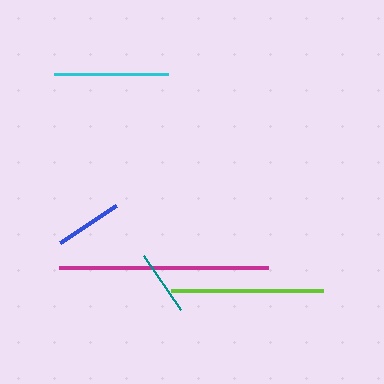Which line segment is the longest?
The magenta line is the longest at approximately 209 pixels.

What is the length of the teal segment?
The teal segment is approximately 66 pixels long.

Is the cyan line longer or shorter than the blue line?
The cyan line is longer than the blue line.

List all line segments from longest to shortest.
From longest to shortest: magenta, lime, cyan, blue, teal.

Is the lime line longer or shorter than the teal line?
The lime line is longer than the teal line.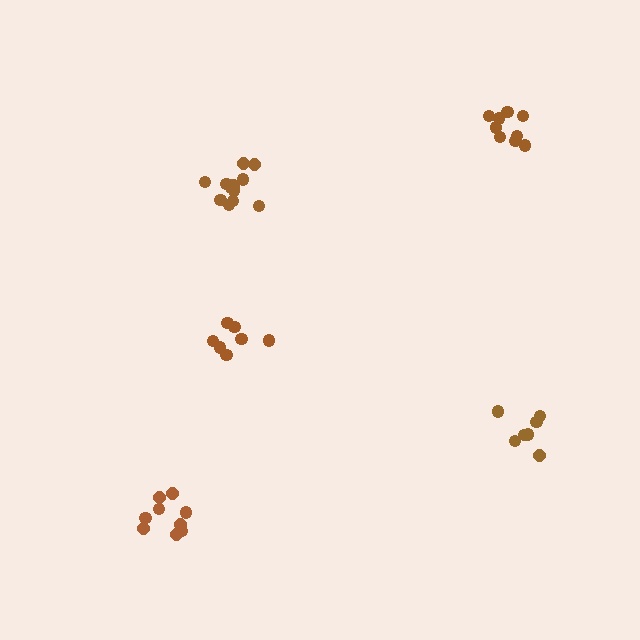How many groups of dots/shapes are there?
There are 5 groups.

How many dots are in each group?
Group 1: 12 dots, Group 2: 9 dots, Group 3: 7 dots, Group 4: 7 dots, Group 5: 9 dots (44 total).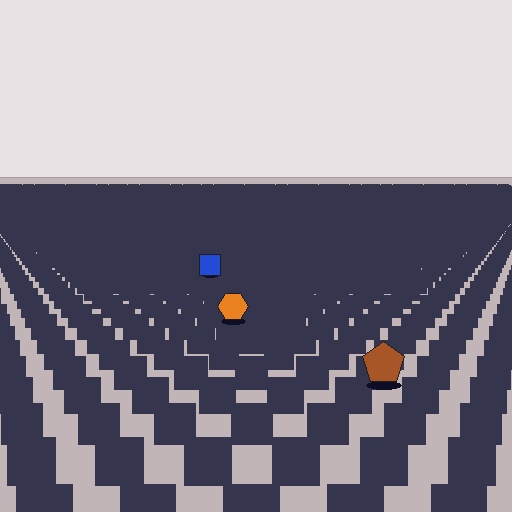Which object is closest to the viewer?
The brown pentagon is closest. The texture marks near it are larger and more spread out.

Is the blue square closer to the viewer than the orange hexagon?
No. The orange hexagon is closer — you can tell from the texture gradient: the ground texture is coarser near it.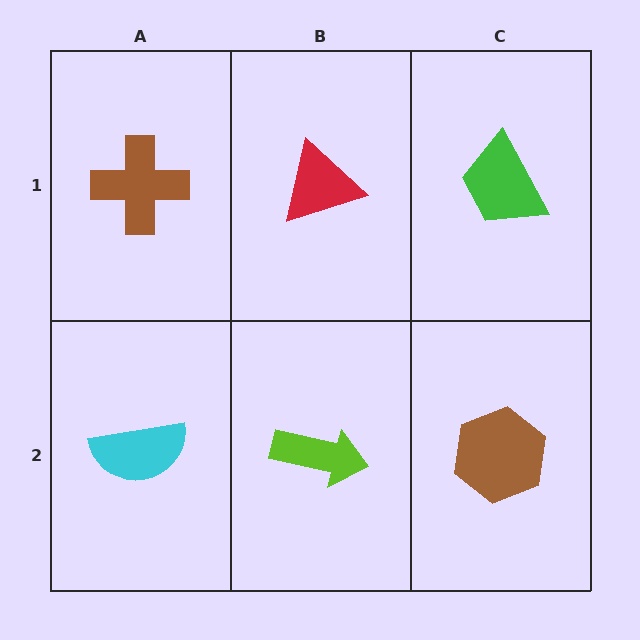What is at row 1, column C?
A green trapezoid.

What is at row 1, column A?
A brown cross.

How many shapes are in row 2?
3 shapes.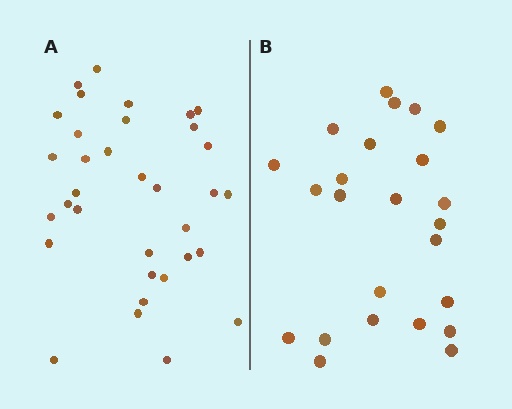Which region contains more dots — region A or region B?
Region A (the left region) has more dots.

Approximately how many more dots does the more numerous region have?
Region A has roughly 10 or so more dots than region B.